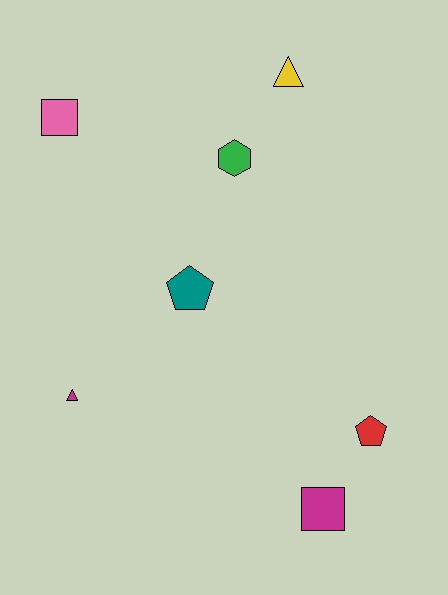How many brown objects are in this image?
There are no brown objects.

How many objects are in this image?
There are 7 objects.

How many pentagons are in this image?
There are 2 pentagons.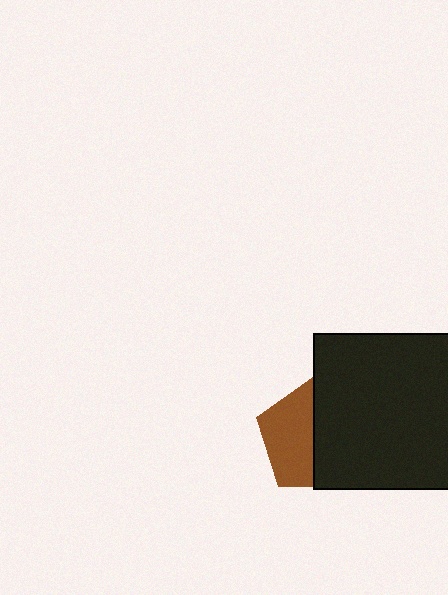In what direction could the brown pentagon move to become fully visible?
The brown pentagon could move left. That would shift it out from behind the black square entirely.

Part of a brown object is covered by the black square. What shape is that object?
It is a pentagon.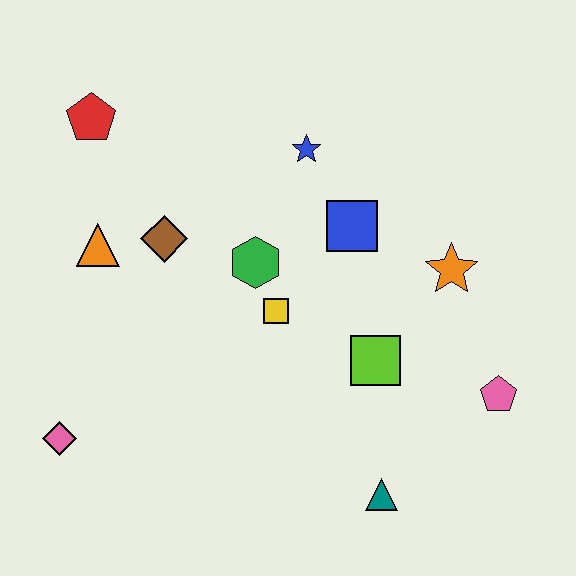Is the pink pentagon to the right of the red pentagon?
Yes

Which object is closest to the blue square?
The blue star is closest to the blue square.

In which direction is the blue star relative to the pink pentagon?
The blue star is above the pink pentagon.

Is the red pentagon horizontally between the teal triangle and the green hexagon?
No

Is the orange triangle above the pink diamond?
Yes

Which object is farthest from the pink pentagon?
The red pentagon is farthest from the pink pentagon.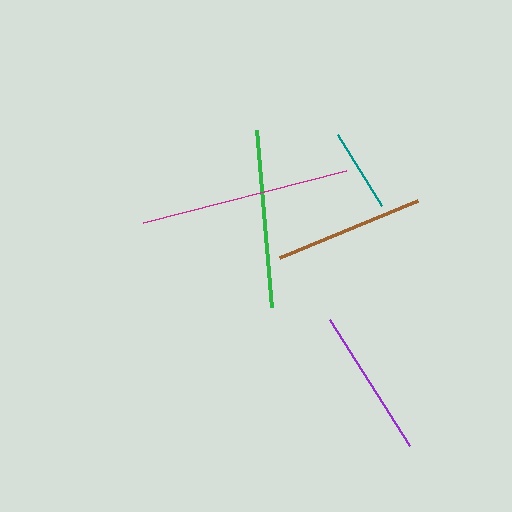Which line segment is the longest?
The magenta line is the longest at approximately 210 pixels.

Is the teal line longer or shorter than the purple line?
The purple line is longer than the teal line.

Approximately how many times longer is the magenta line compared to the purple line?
The magenta line is approximately 1.4 times the length of the purple line.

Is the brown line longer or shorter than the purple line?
The purple line is longer than the brown line.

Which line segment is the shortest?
The teal line is the shortest at approximately 84 pixels.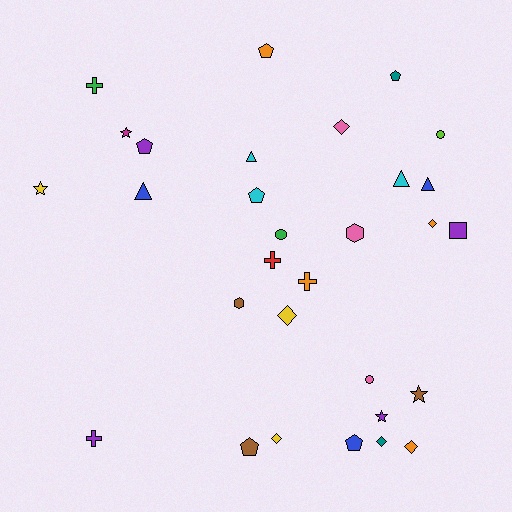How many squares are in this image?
There is 1 square.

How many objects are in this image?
There are 30 objects.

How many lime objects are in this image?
There is 1 lime object.